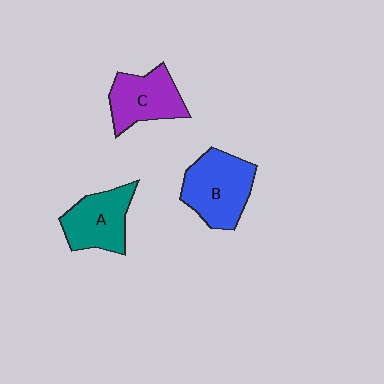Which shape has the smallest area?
Shape C (purple).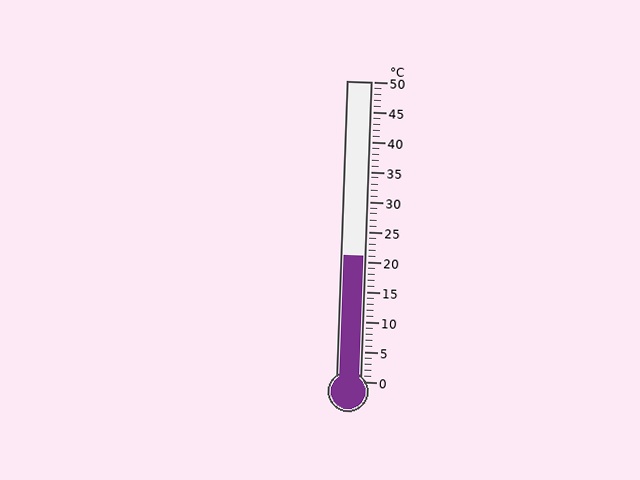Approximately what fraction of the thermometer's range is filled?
The thermometer is filled to approximately 40% of its range.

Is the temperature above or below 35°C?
The temperature is below 35°C.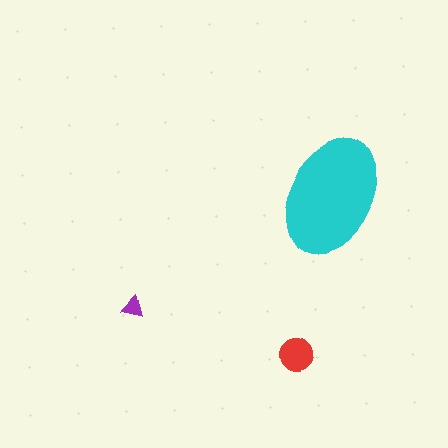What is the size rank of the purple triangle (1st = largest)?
3rd.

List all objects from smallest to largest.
The purple triangle, the red circle, the cyan ellipse.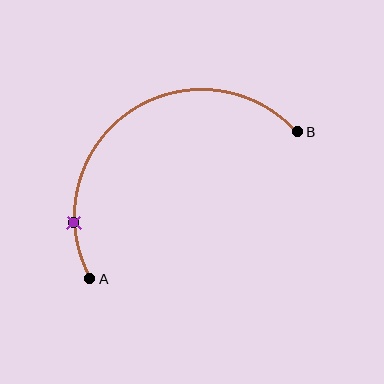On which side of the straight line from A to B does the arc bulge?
The arc bulges above and to the left of the straight line connecting A and B.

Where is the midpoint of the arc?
The arc midpoint is the point on the curve farthest from the straight line joining A and B. It sits above and to the left of that line.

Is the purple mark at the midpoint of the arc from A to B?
No. The purple mark lies on the arc but is closer to endpoint A. The arc midpoint would be at the point on the curve equidistant along the arc from both A and B.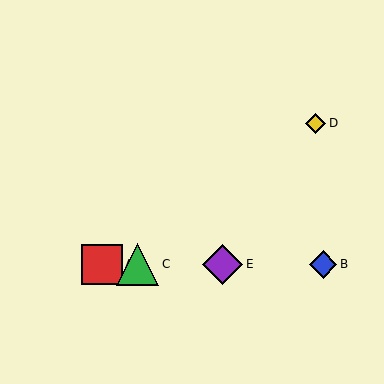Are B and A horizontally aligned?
Yes, both are at y≈265.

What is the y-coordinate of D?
Object D is at y≈123.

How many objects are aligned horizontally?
4 objects (A, B, C, E) are aligned horizontally.